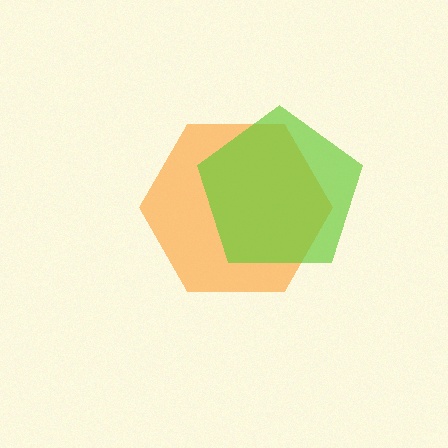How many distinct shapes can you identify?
There are 2 distinct shapes: an orange hexagon, a lime pentagon.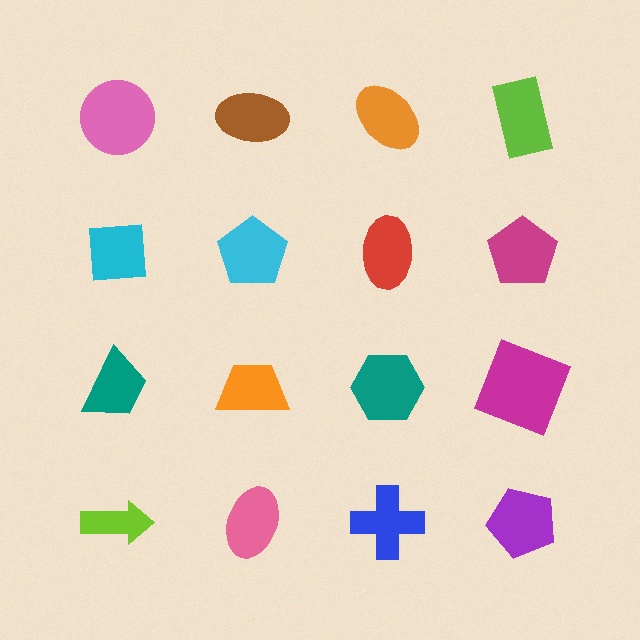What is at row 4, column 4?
A purple pentagon.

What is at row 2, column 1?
A cyan square.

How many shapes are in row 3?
4 shapes.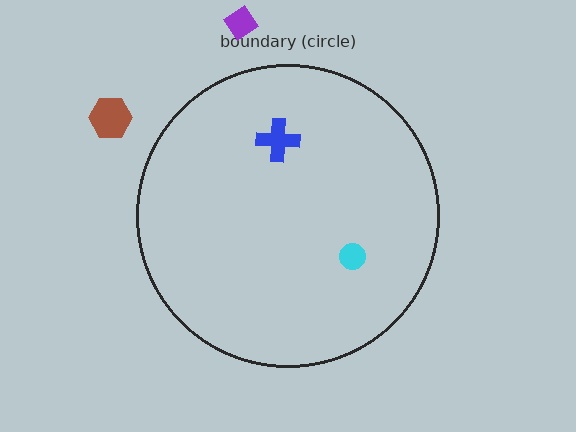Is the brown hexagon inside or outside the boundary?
Outside.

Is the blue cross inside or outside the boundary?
Inside.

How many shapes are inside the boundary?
2 inside, 2 outside.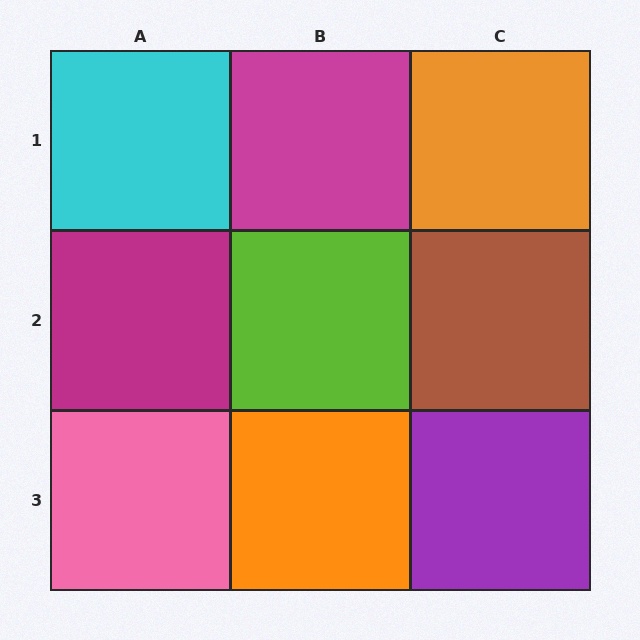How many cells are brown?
1 cell is brown.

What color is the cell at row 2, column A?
Magenta.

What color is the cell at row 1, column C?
Orange.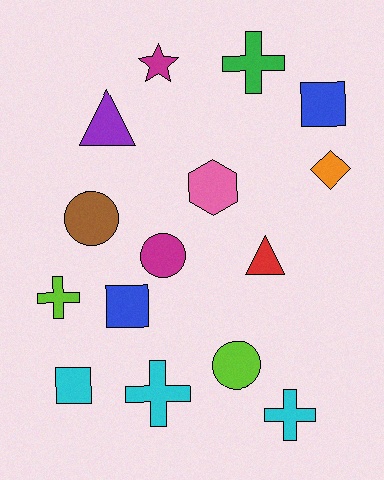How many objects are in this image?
There are 15 objects.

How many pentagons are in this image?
There are no pentagons.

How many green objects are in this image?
There is 1 green object.